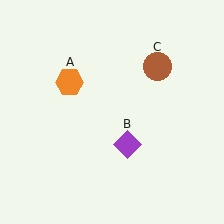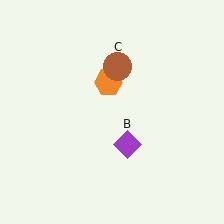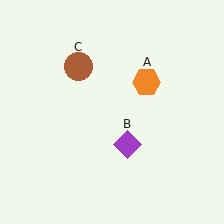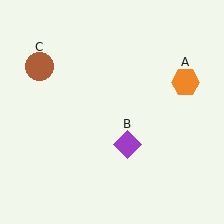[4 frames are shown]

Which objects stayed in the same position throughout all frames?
Purple diamond (object B) remained stationary.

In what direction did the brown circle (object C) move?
The brown circle (object C) moved left.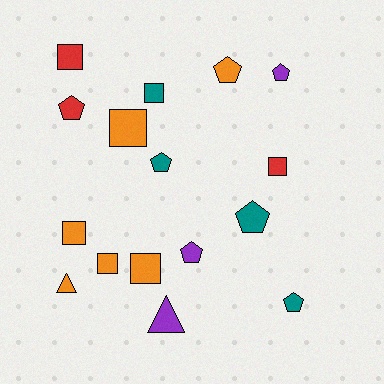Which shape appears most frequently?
Pentagon, with 7 objects.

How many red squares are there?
There are 2 red squares.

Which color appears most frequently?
Orange, with 6 objects.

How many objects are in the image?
There are 16 objects.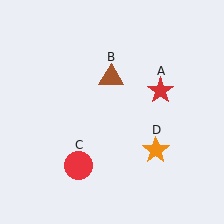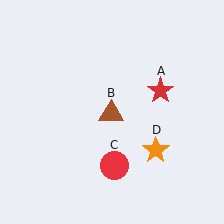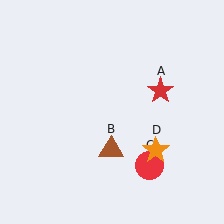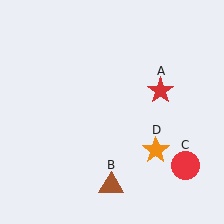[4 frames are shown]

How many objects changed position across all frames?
2 objects changed position: brown triangle (object B), red circle (object C).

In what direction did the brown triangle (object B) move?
The brown triangle (object B) moved down.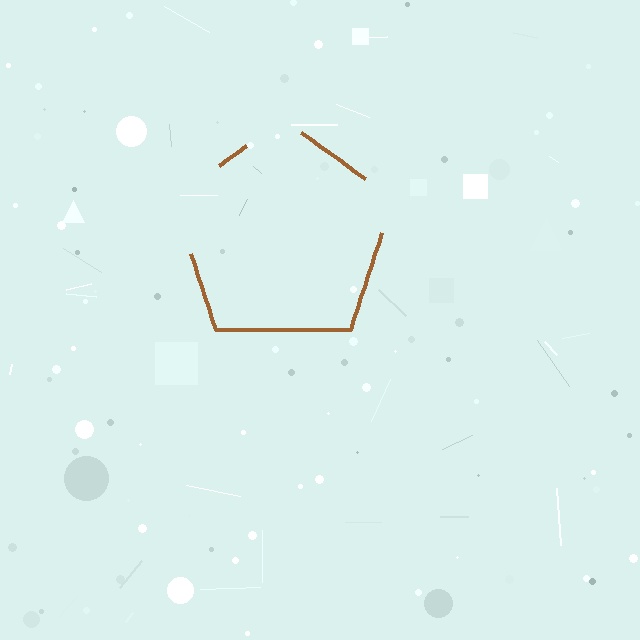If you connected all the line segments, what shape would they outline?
They would outline a pentagon.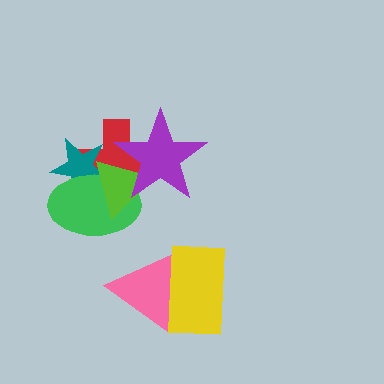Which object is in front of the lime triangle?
The purple star is in front of the lime triangle.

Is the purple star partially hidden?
No, no other shape covers it.